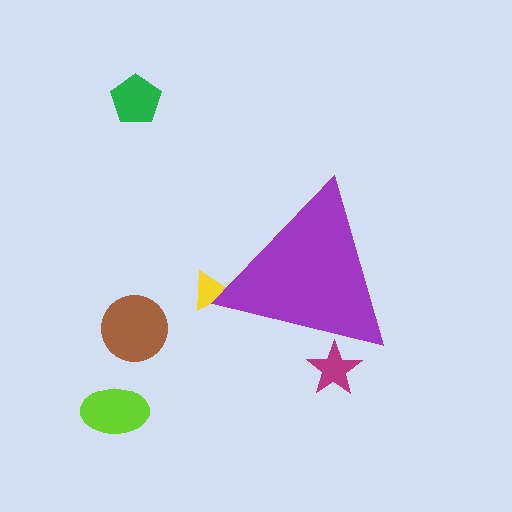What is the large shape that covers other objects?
A purple triangle.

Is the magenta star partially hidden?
Yes, the magenta star is partially hidden behind the purple triangle.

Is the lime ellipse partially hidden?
No, the lime ellipse is fully visible.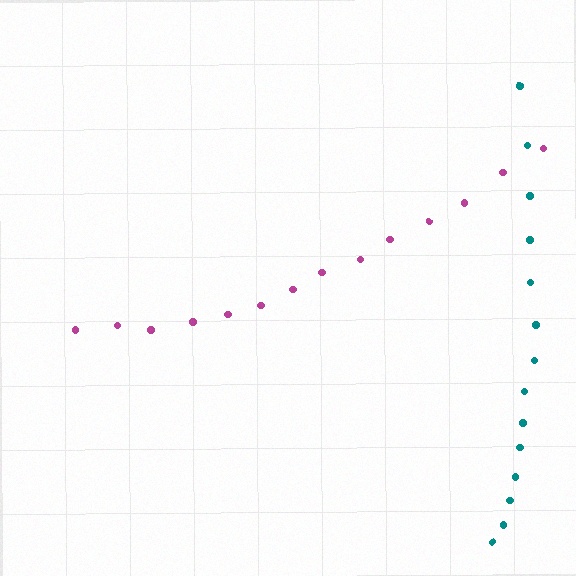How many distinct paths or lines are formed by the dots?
There are 2 distinct paths.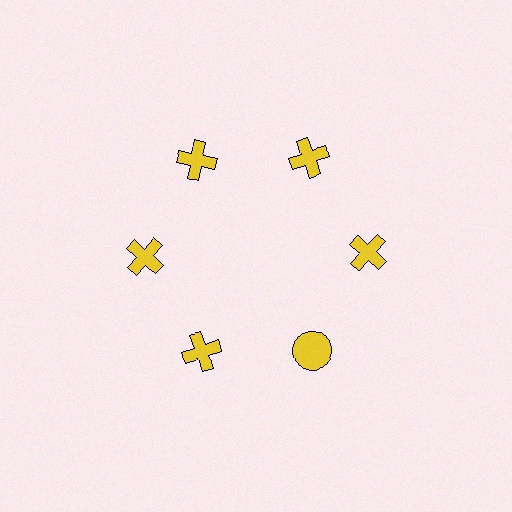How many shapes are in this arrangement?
There are 6 shapes arranged in a ring pattern.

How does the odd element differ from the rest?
It has a different shape: circle instead of cross.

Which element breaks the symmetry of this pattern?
The yellow circle at roughly the 5 o'clock position breaks the symmetry. All other shapes are yellow crosses.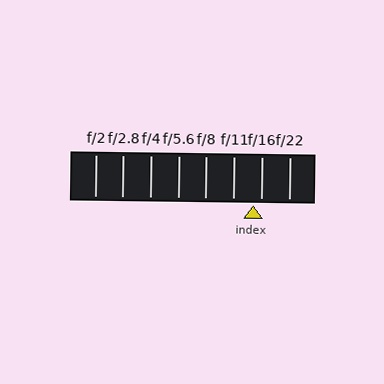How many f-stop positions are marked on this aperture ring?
There are 8 f-stop positions marked.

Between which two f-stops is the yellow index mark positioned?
The index mark is between f/11 and f/16.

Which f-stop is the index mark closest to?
The index mark is closest to f/16.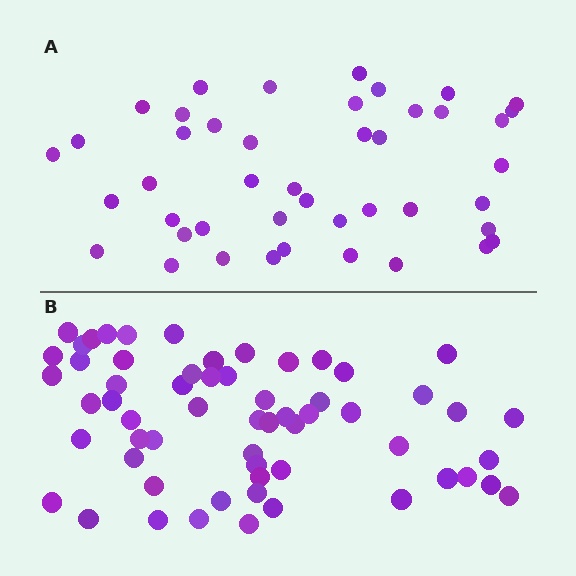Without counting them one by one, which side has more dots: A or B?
Region B (the bottom region) has more dots.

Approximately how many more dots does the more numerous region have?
Region B has approximately 15 more dots than region A.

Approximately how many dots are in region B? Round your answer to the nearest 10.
About 60 dots.